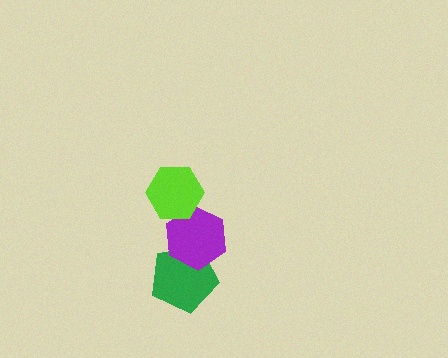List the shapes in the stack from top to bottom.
From top to bottom: the lime hexagon, the purple hexagon, the green pentagon.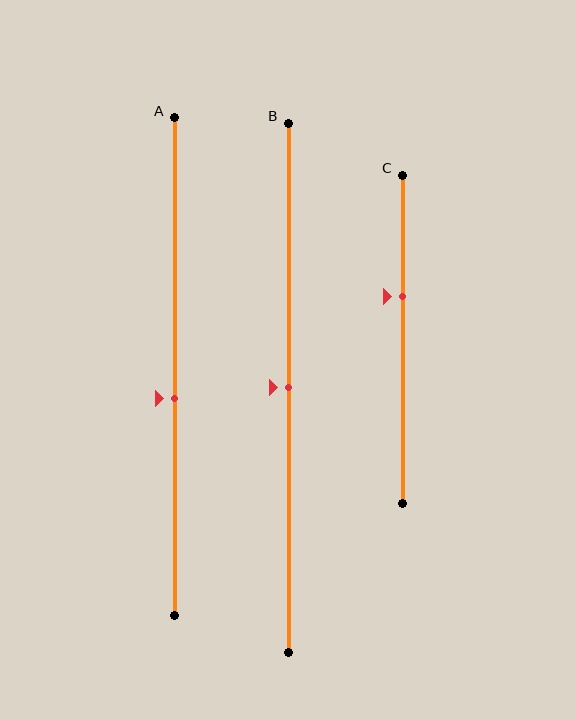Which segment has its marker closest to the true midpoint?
Segment B has its marker closest to the true midpoint.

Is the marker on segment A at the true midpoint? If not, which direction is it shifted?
No, the marker on segment A is shifted downward by about 6% of the segment length.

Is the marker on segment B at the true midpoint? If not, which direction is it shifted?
Yes, the marker on segment B is at the true midpoint.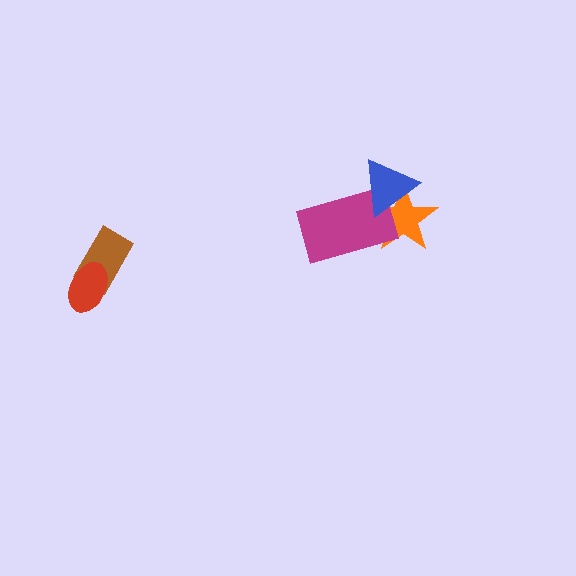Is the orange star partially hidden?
Yes, it is partially covered by another shape.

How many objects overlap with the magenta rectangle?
2 objects overlap with the magenta rectangle.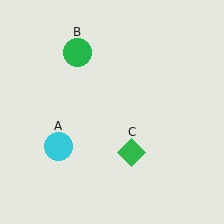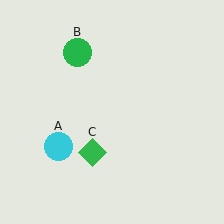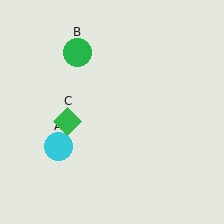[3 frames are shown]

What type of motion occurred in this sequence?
The green diamond (object C) rotated clockwise around the center of the scene.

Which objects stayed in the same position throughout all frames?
Cyan circle (object A) and green circle (object B) remained stationary.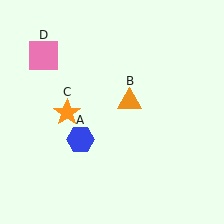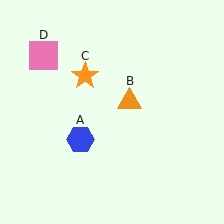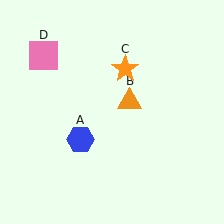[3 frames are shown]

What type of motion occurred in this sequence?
The orange star (object C) rotated clockwise around the center of the scene.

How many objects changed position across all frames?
1 object changed position: orange star (object C).